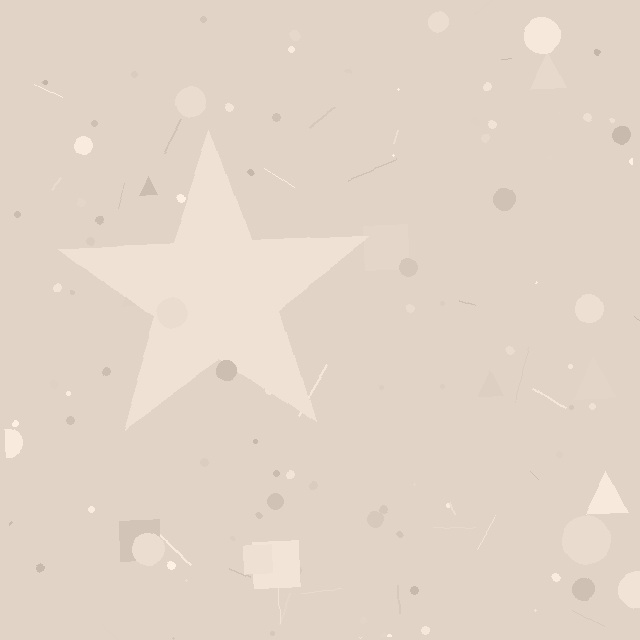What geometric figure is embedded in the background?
A star is embedded in the background.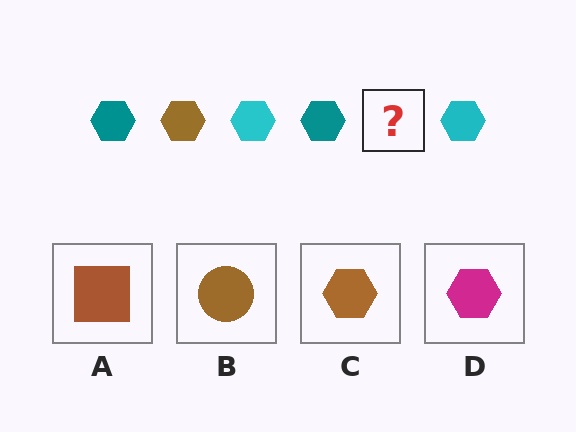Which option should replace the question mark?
Option C.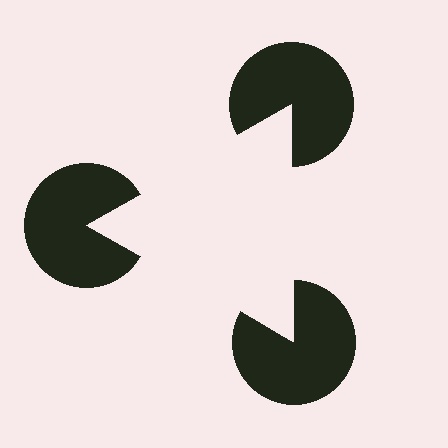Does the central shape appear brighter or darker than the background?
It typically appears slightly brighter than the background, even though no actual brightness change is drawn.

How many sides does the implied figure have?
3 sides.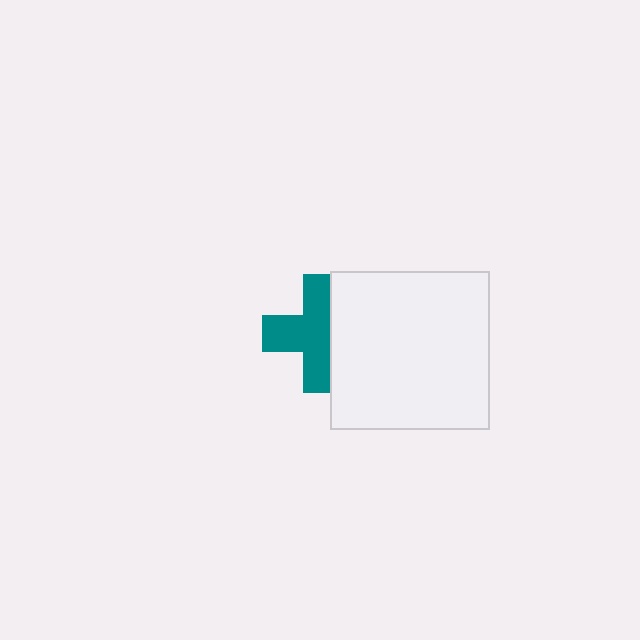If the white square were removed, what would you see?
You would see the complete teal cross.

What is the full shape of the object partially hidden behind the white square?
The partially hidden object is a teal cross.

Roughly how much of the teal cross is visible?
About half of it is visible (roughly 63%).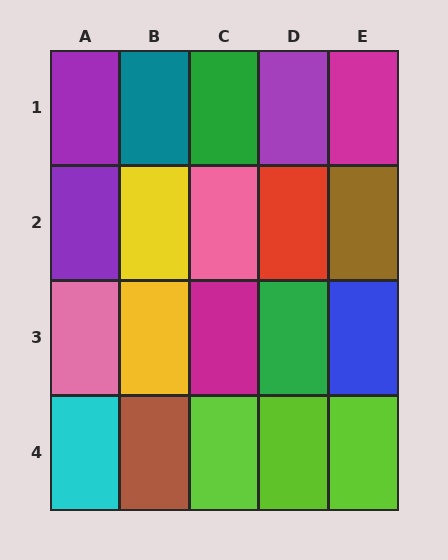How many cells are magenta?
2 cells are magenta.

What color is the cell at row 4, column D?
Lime.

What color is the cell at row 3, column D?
Green.